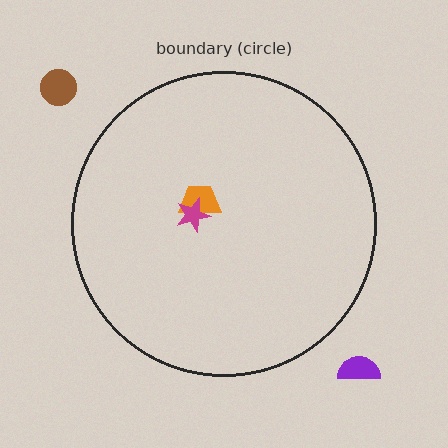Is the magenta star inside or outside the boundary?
Inside.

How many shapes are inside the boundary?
2 inside, 2 outside.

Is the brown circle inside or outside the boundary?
Outside.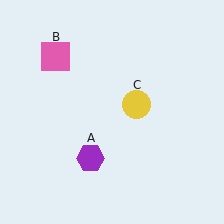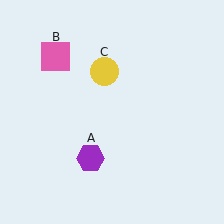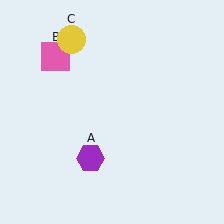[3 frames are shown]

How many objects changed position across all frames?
1 object changed position: yellow circle (object C).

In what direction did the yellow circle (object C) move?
The yellow circle (object C) moved up and to the left.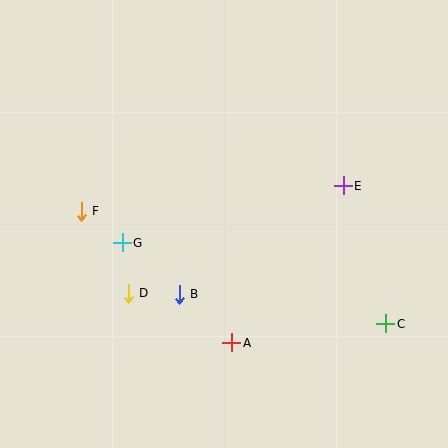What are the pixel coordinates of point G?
Point G is at (122, 243).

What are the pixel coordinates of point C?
Point C is at (386, 324).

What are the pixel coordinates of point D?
Point D is at (128, 293).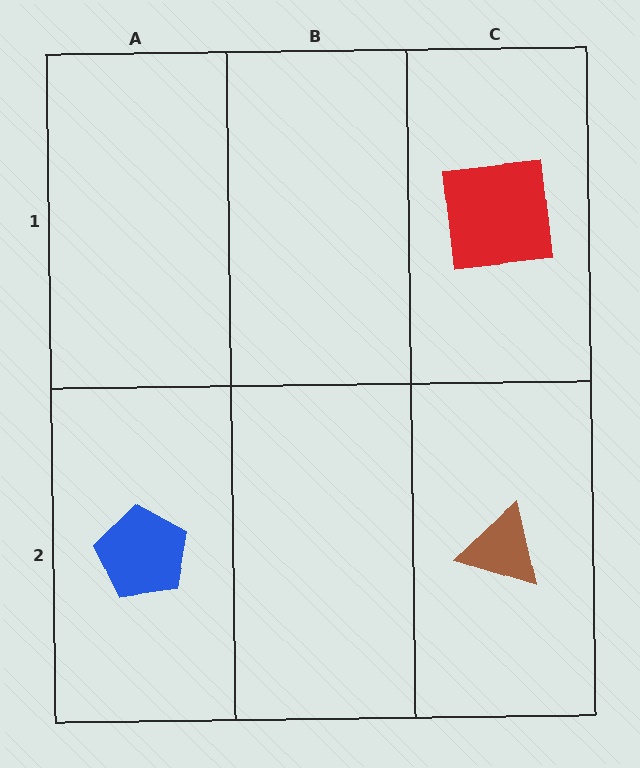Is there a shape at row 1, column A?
No, that cell is empty.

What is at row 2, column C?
A brown triangle.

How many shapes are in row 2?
2 shapes.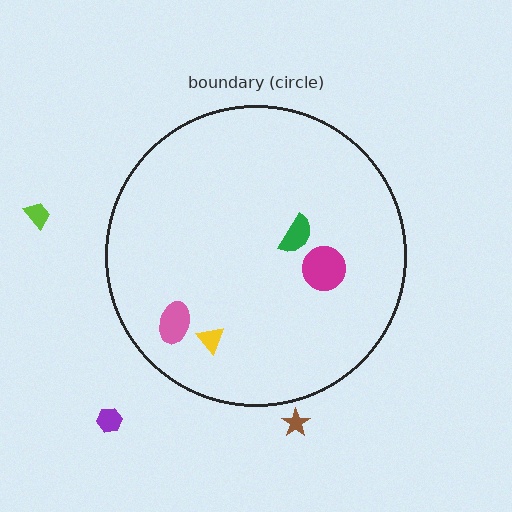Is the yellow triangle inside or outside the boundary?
Inside.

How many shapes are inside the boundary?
4 inside, 3 outside.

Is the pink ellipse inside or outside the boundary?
Inside.